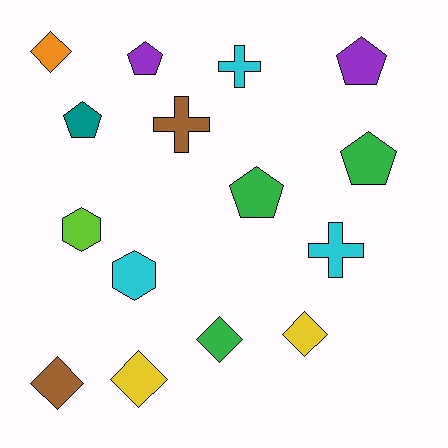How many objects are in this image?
There are 15 objects.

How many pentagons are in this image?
There are 5 pentagons.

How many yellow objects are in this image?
There are 2 yellow objects.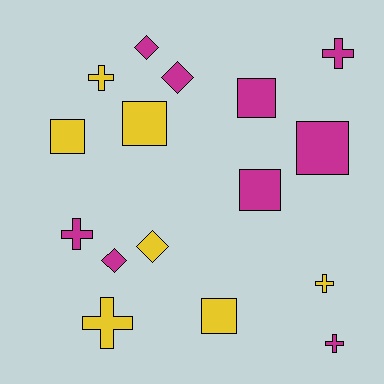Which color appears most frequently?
Magenta, with 9 objects.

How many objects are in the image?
There are 16 objects.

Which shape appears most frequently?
Square, with 6 objects.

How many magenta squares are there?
There are 3 magenta squares.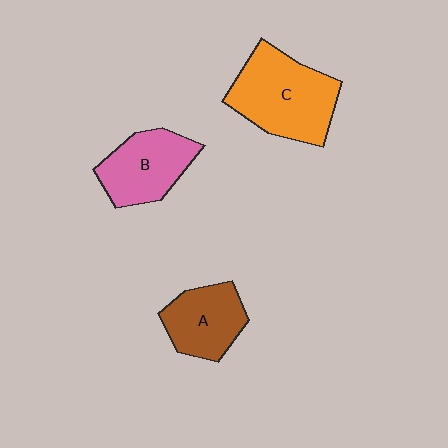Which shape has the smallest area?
Shape A (brown).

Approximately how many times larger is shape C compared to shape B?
Approximately 1.4 times.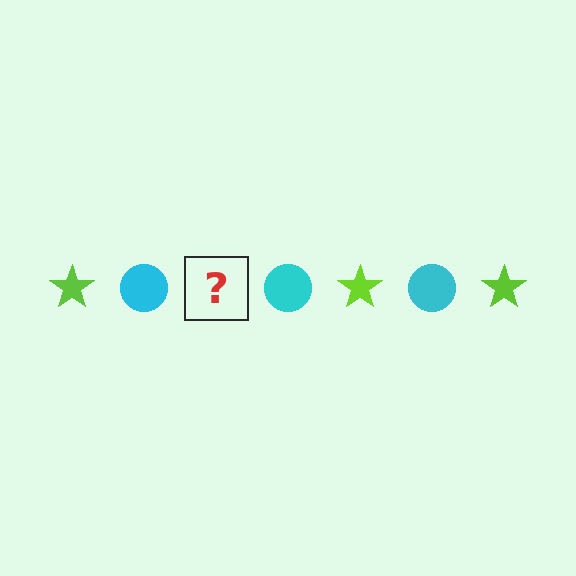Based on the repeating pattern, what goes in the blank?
The blank should be a lime star.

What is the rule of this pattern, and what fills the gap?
The rule is that the pattern alternates between lime star and cyan circle. The gap should be filled with a lime star.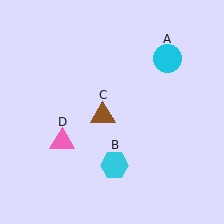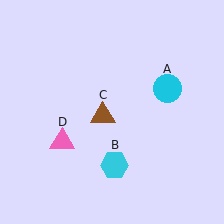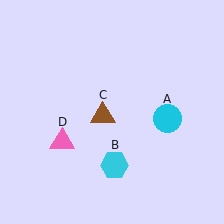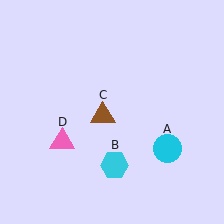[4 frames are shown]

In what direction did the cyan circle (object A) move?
The cyan circle (object A) moved down.